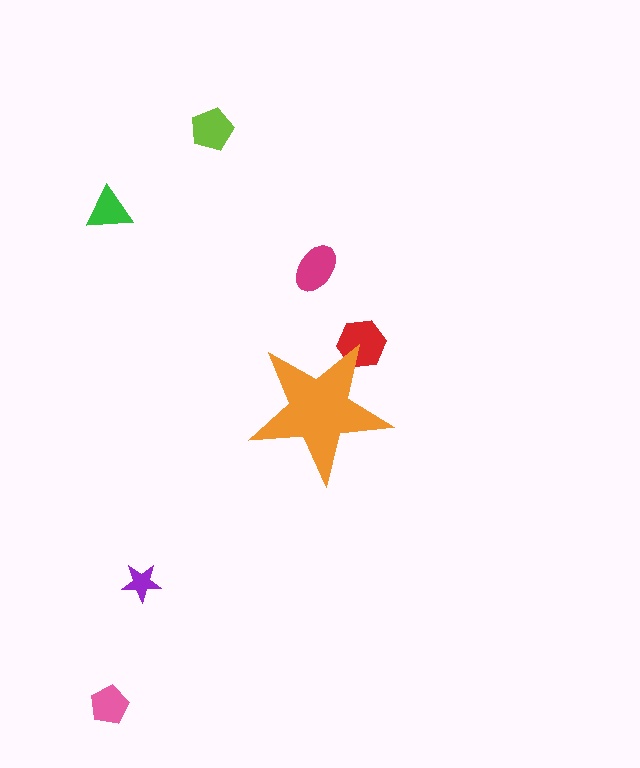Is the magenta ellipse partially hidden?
No, the magenta ellipse is fully visible.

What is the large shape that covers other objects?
An orange star.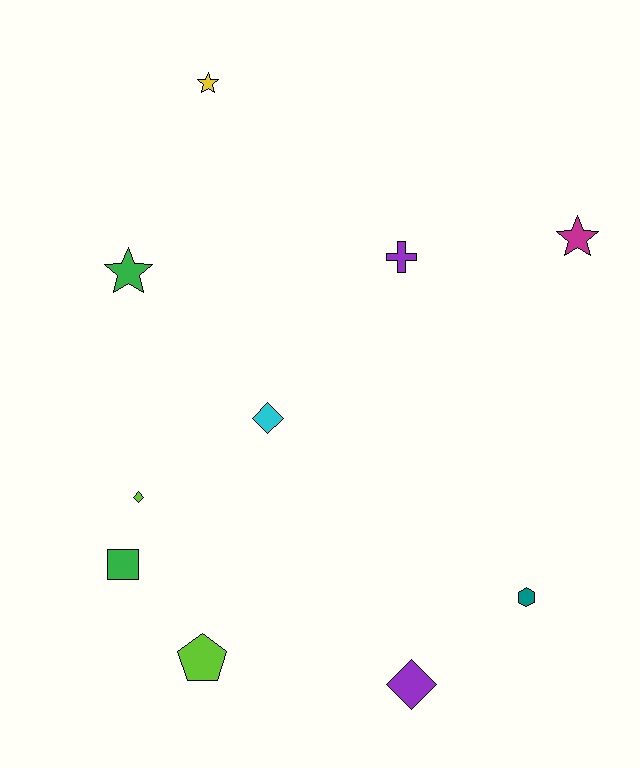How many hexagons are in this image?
There is 1 hexagon.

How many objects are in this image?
There are 10 objects.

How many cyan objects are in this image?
There is 1 cyan object.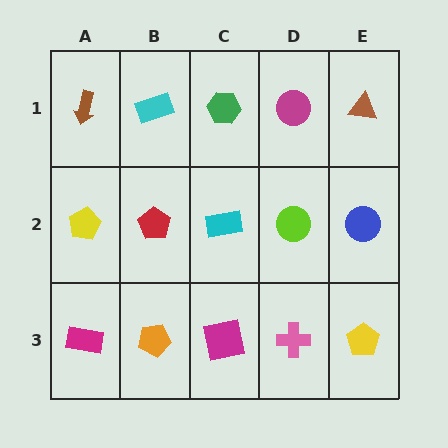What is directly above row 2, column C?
A green hexagon.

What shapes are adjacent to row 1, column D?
A lime circle (row 2, column D), a green hexagon (row 1, column C), a brown triangle (row 1, column E).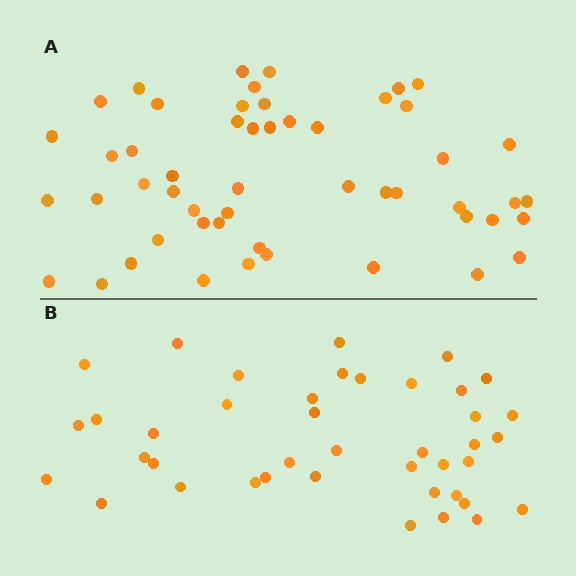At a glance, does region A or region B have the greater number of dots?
Region A (the top region) has more dots.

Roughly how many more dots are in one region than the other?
Region A has roughly 12 or so more dots than region B.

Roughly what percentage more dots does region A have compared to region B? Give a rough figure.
About 25% more.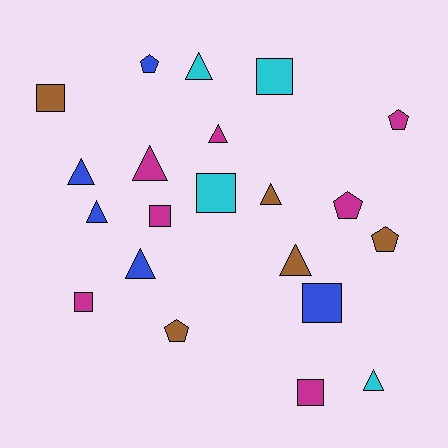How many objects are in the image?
There are 21 objects.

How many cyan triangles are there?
There are 2 cyan triangles.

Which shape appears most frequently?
Triangle, with 9 objects.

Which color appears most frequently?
Magenta, with 7 objects.